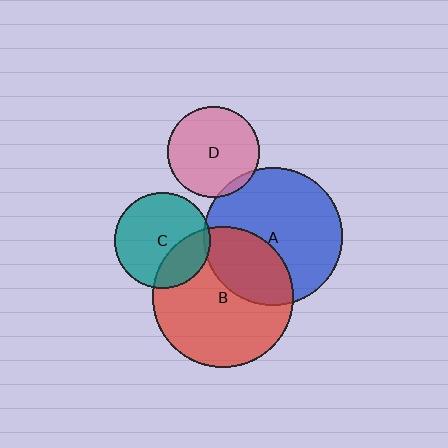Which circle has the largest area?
Circle B (red).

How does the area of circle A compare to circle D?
Approximately 2.3 times.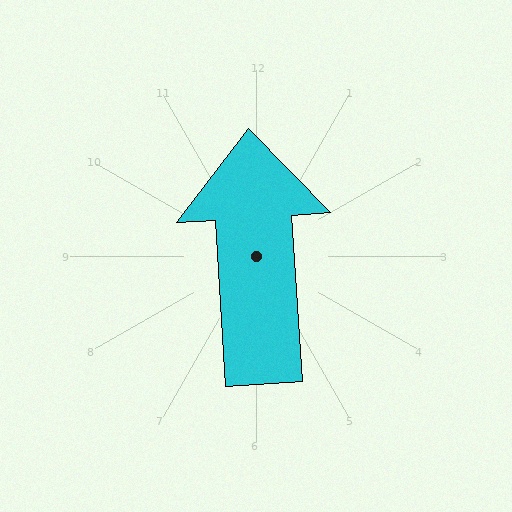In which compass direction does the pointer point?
North.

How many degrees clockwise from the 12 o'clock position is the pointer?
Approximately 356 degrees.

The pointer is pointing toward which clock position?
Roughly 12 o'clock.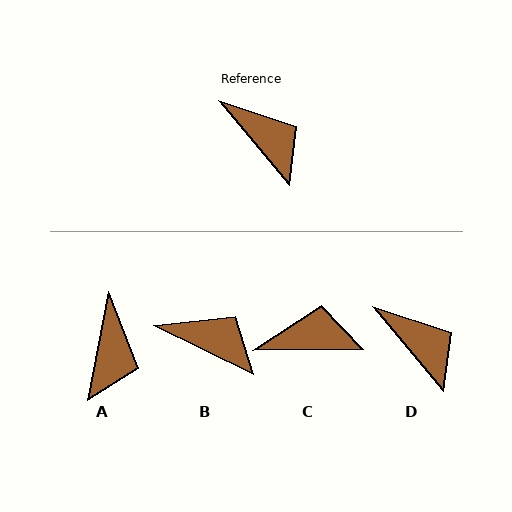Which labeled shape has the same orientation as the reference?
D.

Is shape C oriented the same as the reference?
No, it is off by about 51 degrees.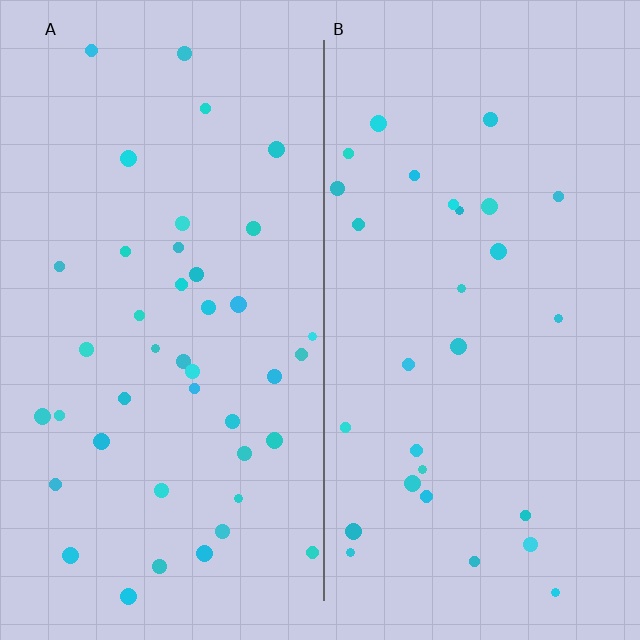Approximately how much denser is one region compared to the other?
Approximately 1.5× — region A over region B.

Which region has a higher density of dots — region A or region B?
A (the left).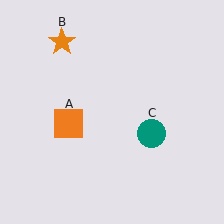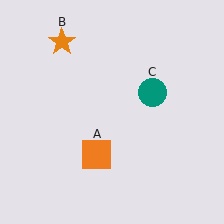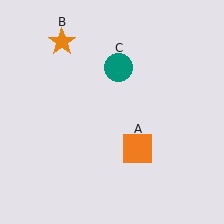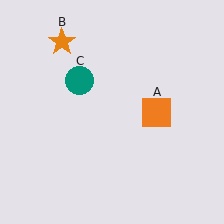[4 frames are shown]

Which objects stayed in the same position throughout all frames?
Orange star (object B) remained stationary.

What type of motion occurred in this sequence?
The orange square (object A), teal circle (object C) rotated counterclockwise around the center of the scene.